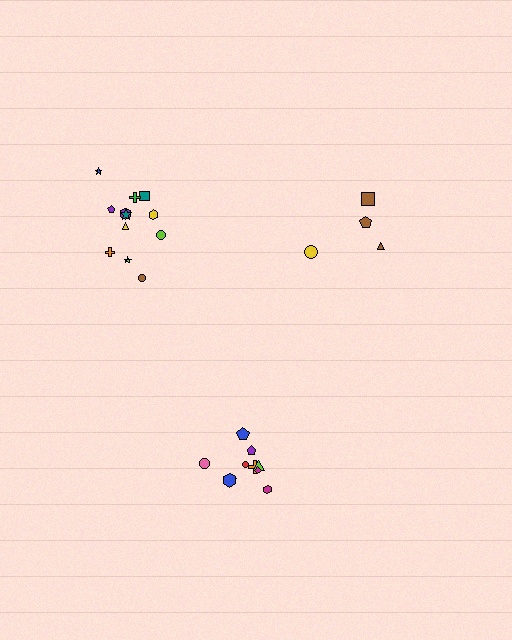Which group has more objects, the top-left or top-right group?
The top-left group.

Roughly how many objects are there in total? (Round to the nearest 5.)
Roughly 25 objects in total.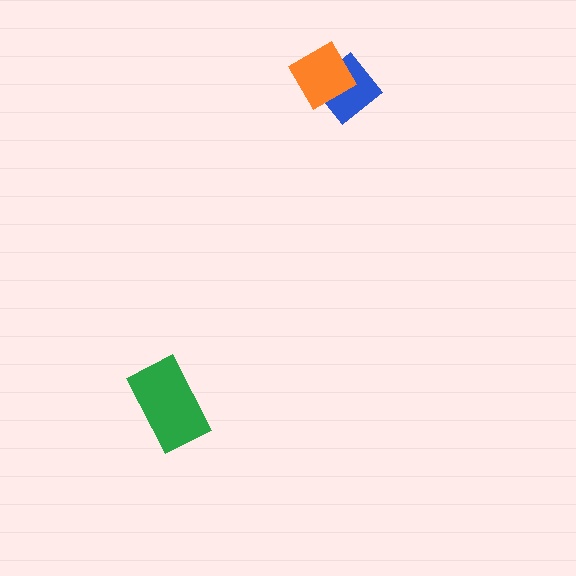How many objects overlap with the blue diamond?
1 object overlaps with the blue diamond.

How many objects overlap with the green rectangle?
0 objects overlap with the green rectangle.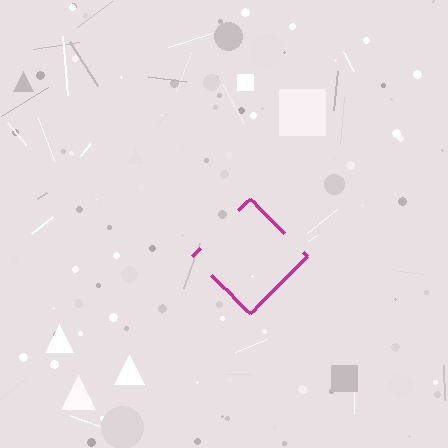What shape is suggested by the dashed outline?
The dashed outline suggests a diamond.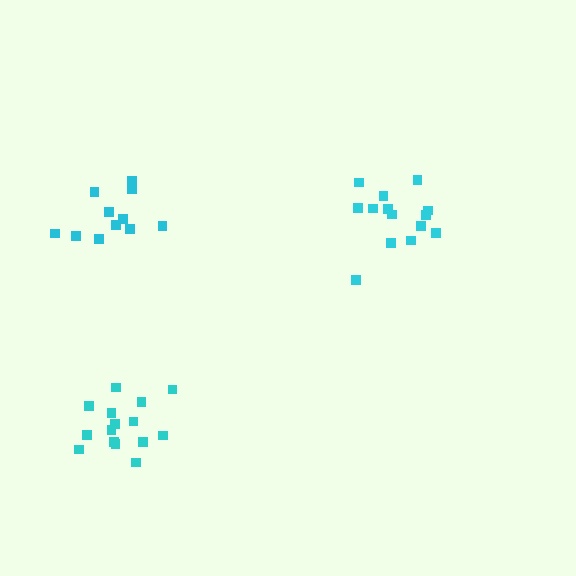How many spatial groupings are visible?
There are 3 spatial groupings.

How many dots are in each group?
Group 1: 15 dots, Group 2: 11 dots, Group 3: 14 dots (40 total).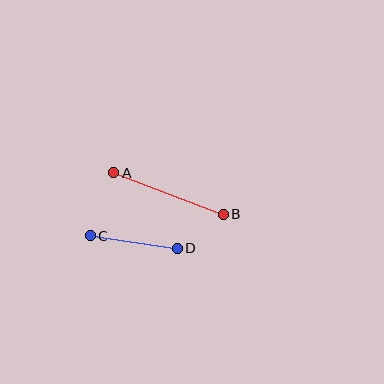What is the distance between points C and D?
The distance is approximately 88 pixels.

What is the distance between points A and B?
The distance is approximately 117 pixels.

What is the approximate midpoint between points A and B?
The midpoint is at approximately (168, 194) pixels.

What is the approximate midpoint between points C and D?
The midpoint is at approximately (134, 242) pixels.